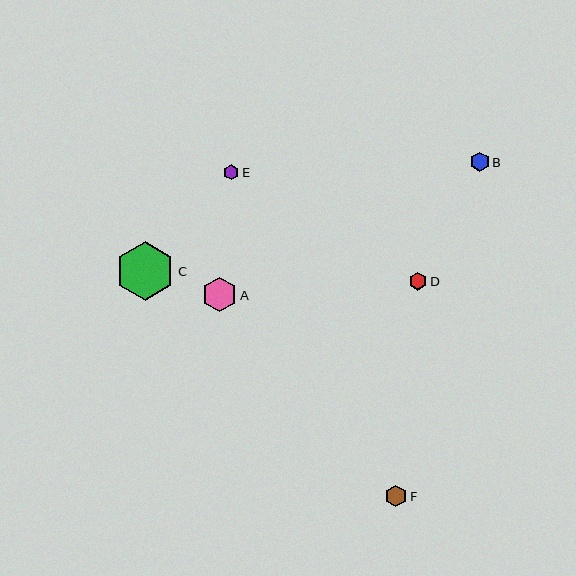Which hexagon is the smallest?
Hexagon E is the smallest with a size of approximately 16 pixels.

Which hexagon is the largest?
Hexagon C is the largest with a size of approximately 59 pixels.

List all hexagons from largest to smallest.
From largest to smallest: C, A, F, B, D, E.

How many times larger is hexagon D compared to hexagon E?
Hexagon D is approximately 1.2 times the size of hexagon E.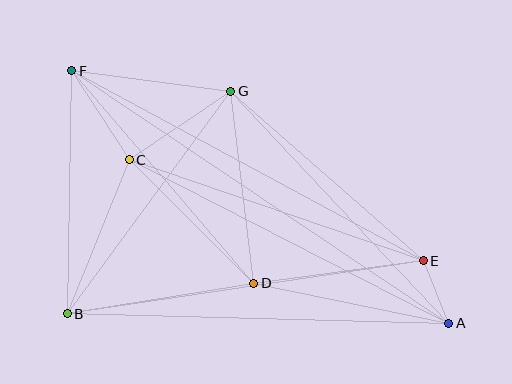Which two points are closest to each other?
Points A and E are closest to each other.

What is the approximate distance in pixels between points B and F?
The distance between B and F is approximately 243 pixels.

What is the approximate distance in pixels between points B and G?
The distance between B and G is approximately 276 pixels.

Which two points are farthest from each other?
Points A and F are farthest from each other.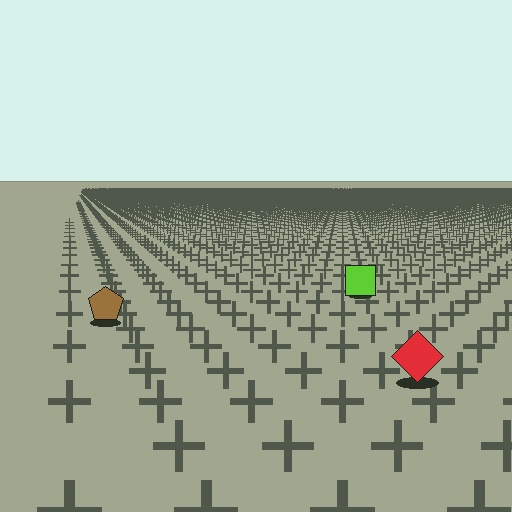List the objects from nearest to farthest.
From nearest to farthest: the red diamond, the brown pentagon, the lime square.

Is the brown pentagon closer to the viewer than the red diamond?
No. The red diamond is closer — you can tell from the texture gradient: the ground texture is coarser near it.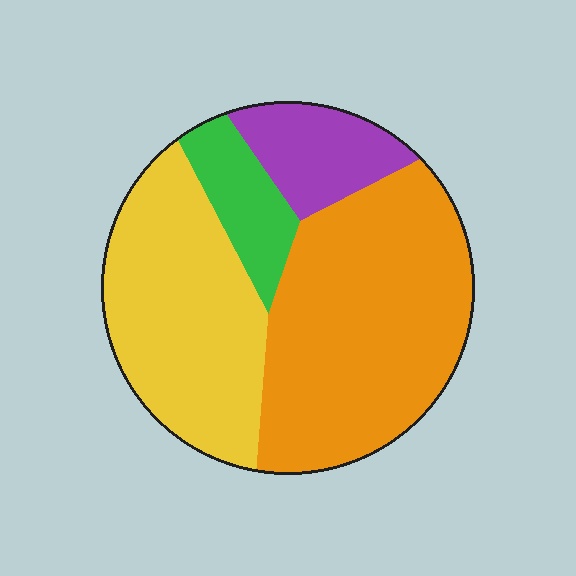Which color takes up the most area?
Orange, at roughly 45%.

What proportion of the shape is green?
Green covers around 10% of the shape.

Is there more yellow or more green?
Yellow.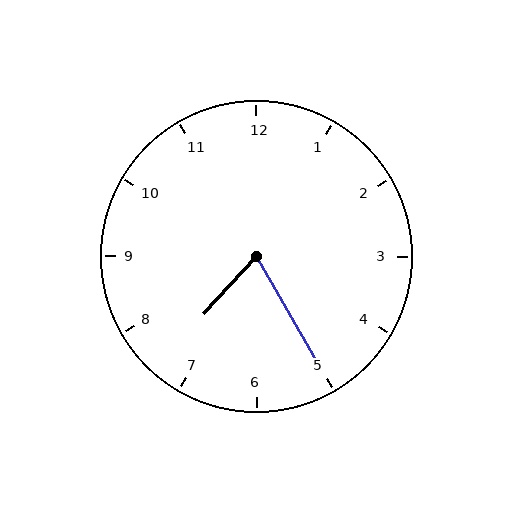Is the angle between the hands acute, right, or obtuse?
It is acute.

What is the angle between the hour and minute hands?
Approximately 72 degrees.